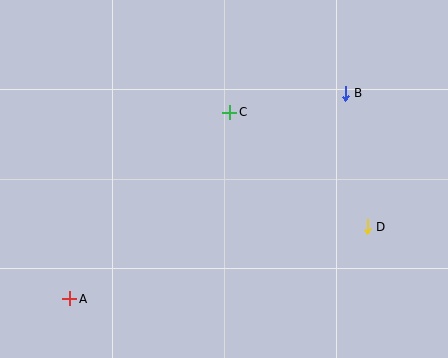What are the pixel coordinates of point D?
Point D is at (367, 227).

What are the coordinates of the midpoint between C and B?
The midpoint between C and B is at (288, 103).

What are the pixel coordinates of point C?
Point C is at (230, 112).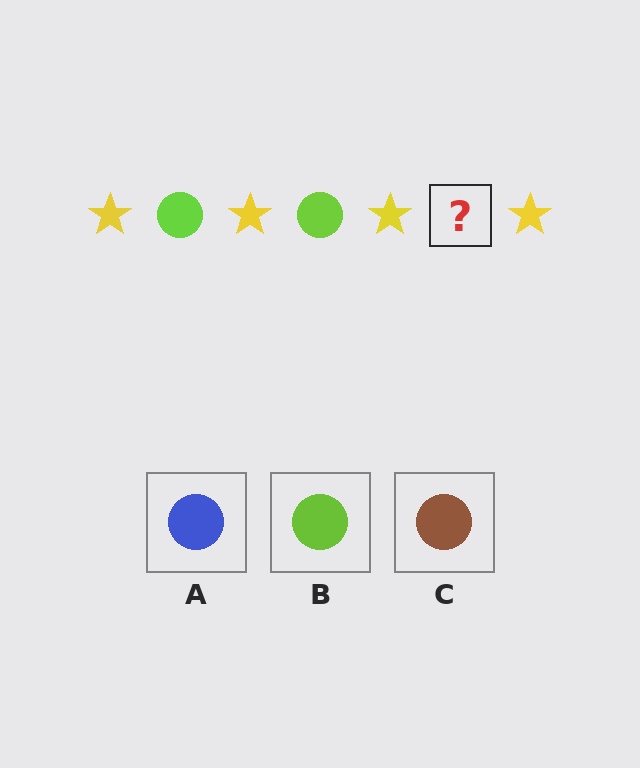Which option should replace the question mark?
Option B.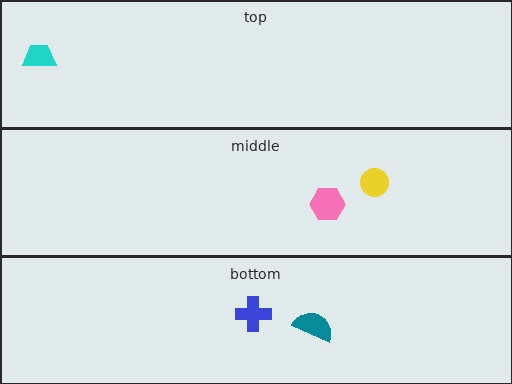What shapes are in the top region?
The cyan trapezoid.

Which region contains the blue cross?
The bottom region.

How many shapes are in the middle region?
2.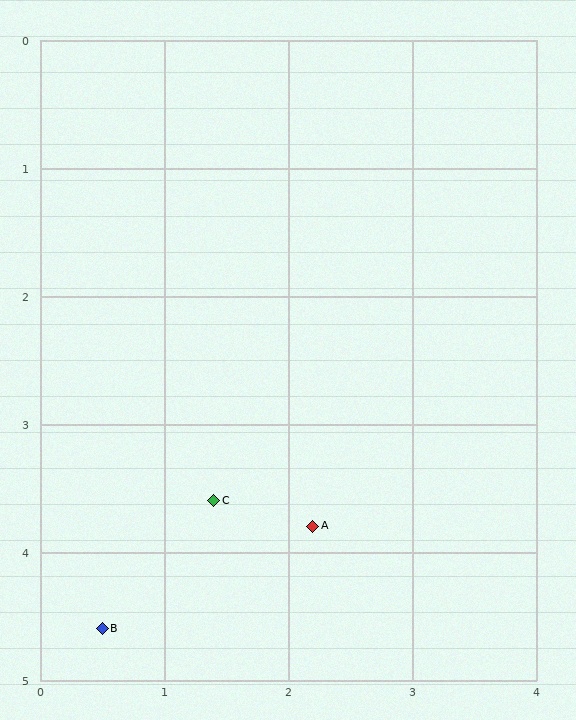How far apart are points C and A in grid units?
Points C and A are about 0.8 grid units apart.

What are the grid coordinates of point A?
Point A is at approximately (2.2, 3.8).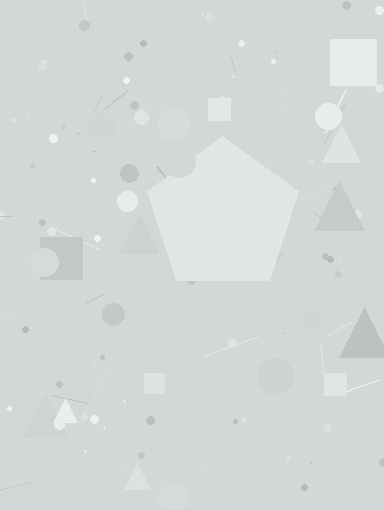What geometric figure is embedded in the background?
A pentagon is embedded in the background.